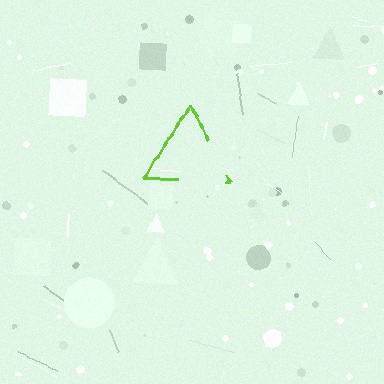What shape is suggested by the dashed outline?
The dashed outline suggests a triangle.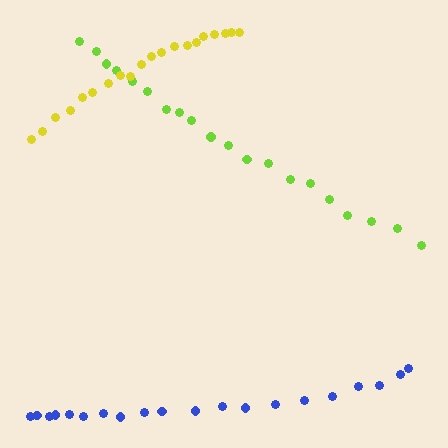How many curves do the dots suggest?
There are 3 distinct paths.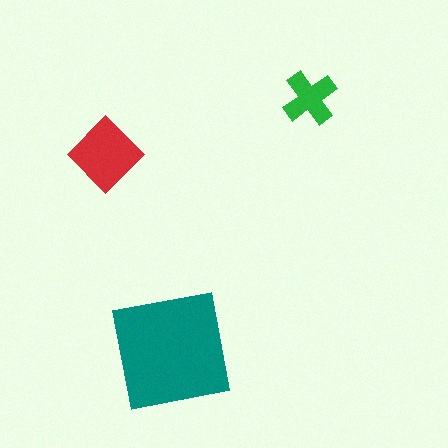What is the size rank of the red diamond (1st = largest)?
2nd.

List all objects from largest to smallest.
The teal square, the red diamond, the green cross.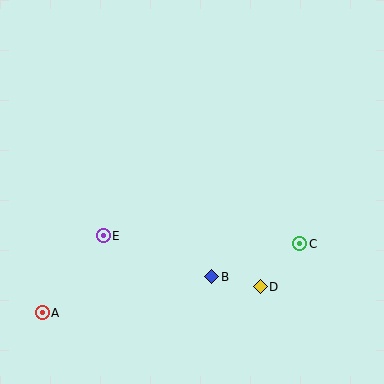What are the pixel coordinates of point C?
Point C is at (300, 244).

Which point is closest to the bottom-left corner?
Point A is closest to the bottom-left corner.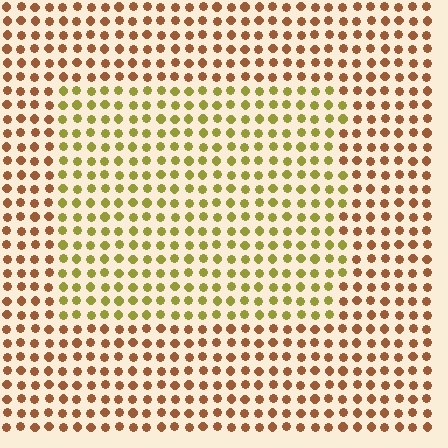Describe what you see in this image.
The image is filled with small brown elements in a uniform arrangement. A rectangle-shaped region is visible where the elements are tinted to a slightly different hue, forming a subtle color boundary.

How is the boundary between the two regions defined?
The boundary is defined purely by a slight shift in hue (about 44 degrees). Spacing, size, and orientation are identical on both sides.